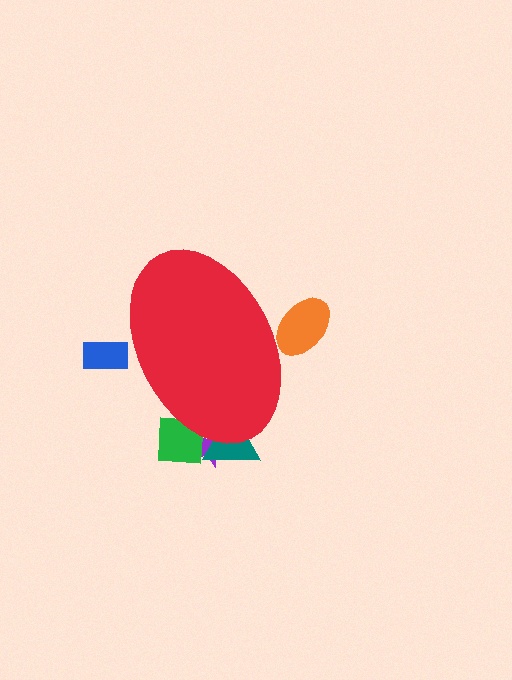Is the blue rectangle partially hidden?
Yes, the blue rectangle is partially hidden behind the red ellipse.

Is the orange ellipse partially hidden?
Yes, the orange ellipse is partially hidden behind the red ellipse.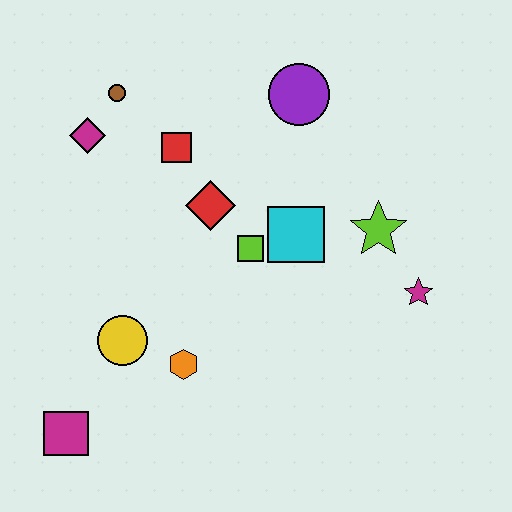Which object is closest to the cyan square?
The lime square is closest to the cyan square.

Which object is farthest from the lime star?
The magenta square is farthest from the lime star.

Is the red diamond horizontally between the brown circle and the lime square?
Yes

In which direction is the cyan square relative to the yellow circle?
The cyan square is to the right of the yellow circle.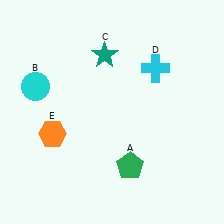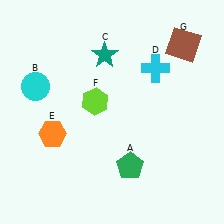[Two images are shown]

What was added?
A lime hexagon (F), a brown square (G) were added in Image 2.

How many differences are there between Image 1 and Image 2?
There are 2 differences between the two images.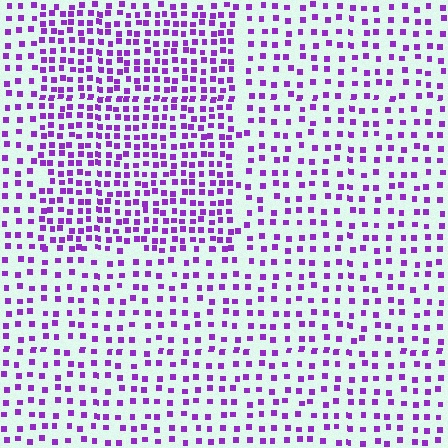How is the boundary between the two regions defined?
The boundary is defined by a change in element density (approximately 1.8x ratio). All elements are the same color, size, and shape.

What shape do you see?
I see a rectangle.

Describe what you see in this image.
The image contains small purple elements arranged at two different densities. A rectangle-shaped region is visible where the elements are more densely packed than the surrounding area.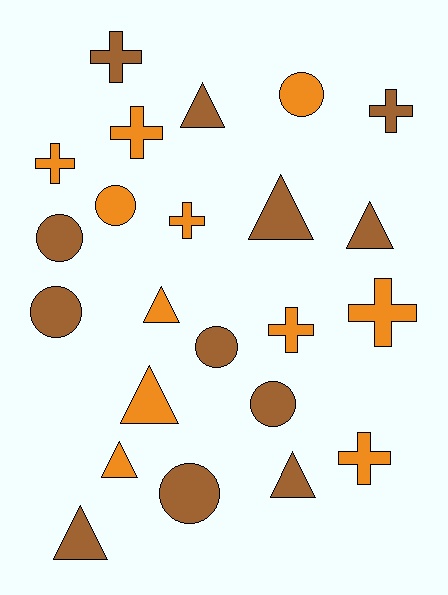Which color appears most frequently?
Brown, with 12 objects.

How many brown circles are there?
There are 5 brown circles.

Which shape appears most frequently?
Cross, with 8 objects.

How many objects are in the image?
There are 23 objects.